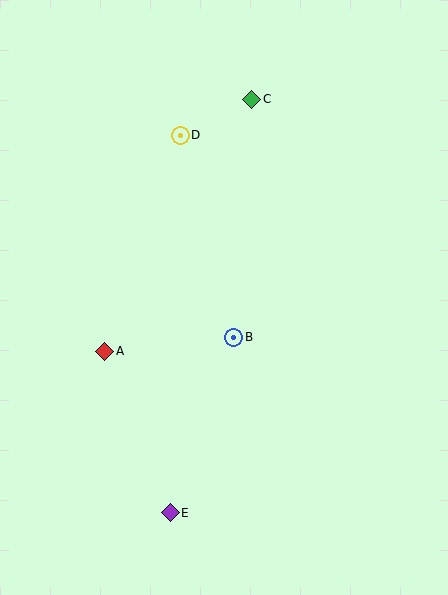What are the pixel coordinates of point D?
Point D is at (180, 135).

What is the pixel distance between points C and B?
The distance between C and B is 239 pixels.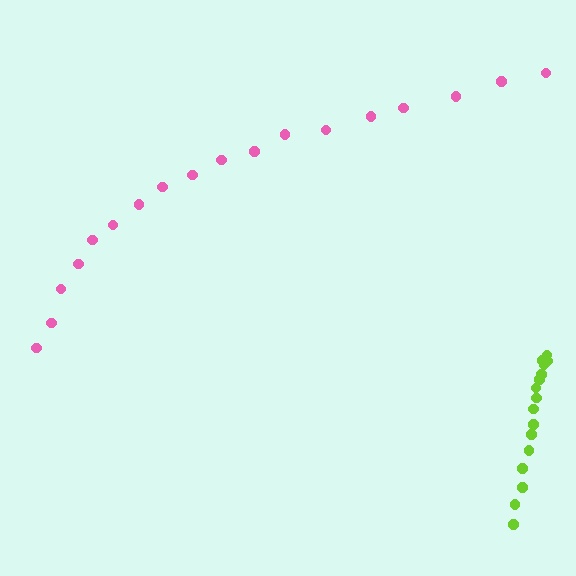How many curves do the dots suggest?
There are 2 distinct paths.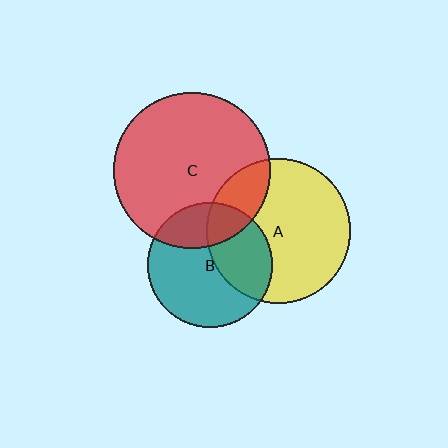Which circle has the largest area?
Circle C (red).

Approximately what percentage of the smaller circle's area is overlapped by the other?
Approximately 20%.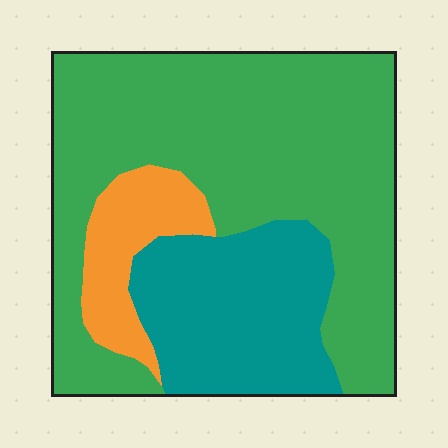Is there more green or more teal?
Green.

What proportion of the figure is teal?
Teal takes up about one quarter (1/4) of the figure.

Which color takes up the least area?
Orange, at roughly 10%.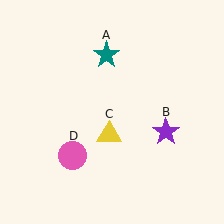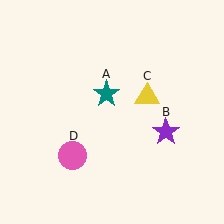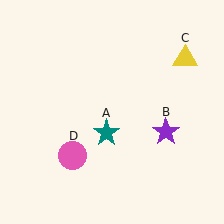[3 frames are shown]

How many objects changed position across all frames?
2 objects changed position: teal star (object A), yellow triangle (object C).